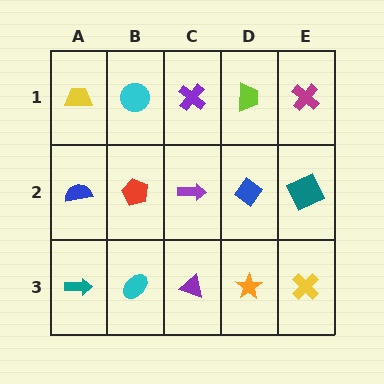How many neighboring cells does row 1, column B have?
3.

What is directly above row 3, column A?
A blue semicircle.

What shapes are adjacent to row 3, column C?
A purple arrow (row 2, column C), a cyan ellipse (row 3, column B), an orange star (row 3, column D).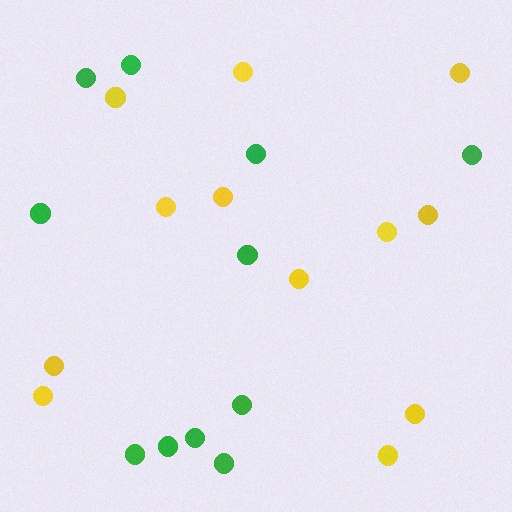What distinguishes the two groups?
There are 2 groups: one group of yellow circles (12) and one group of green circles (11).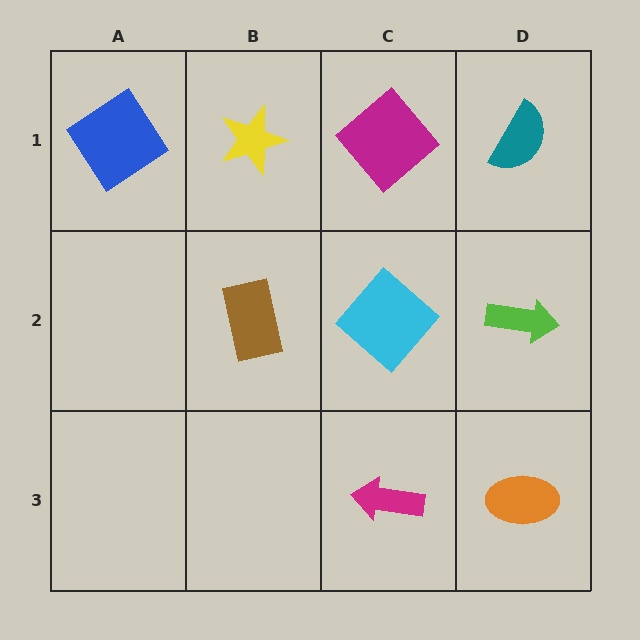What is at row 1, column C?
A magenta diamond.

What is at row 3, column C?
A magenta arrow.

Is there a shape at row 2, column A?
No, that cell is empty.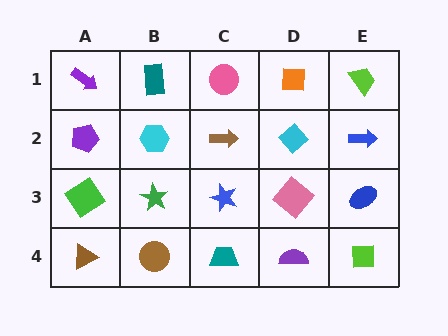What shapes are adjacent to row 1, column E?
A blue arrow (row 2, column E), an orange square (row 1, column D).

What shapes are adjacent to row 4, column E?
A blue ellipse (row 3, column E), a purple semicircle (row 4, column D).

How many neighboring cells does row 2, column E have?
3.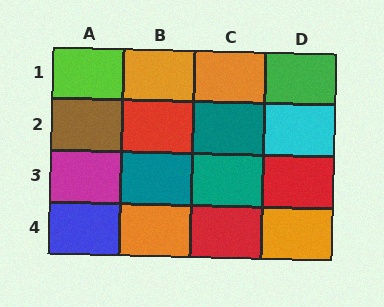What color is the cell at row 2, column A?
Brown.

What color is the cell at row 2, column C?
Teal.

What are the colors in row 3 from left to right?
Magenta, teal, teal, red.